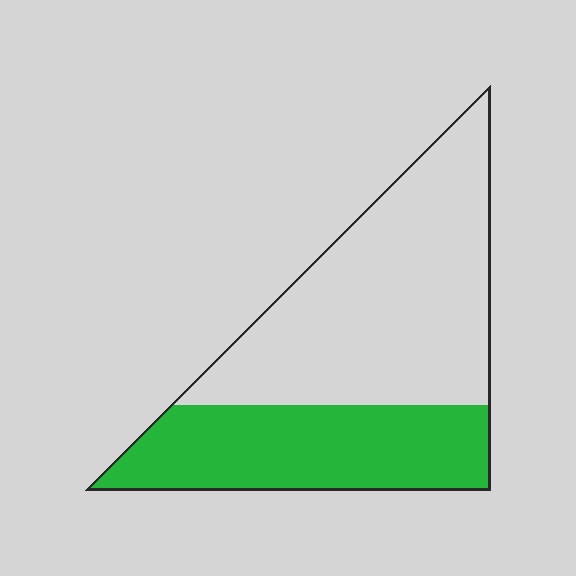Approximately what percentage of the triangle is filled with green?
Approximately 40%.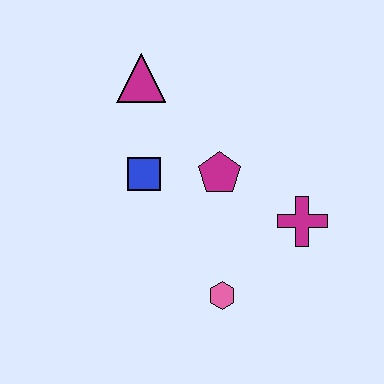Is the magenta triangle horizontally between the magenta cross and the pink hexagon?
No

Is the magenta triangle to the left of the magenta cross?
Yes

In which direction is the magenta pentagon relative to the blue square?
The magenta pentagon is to the right of the blue square.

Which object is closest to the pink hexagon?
The magenta cross is closest to the pink hexagon.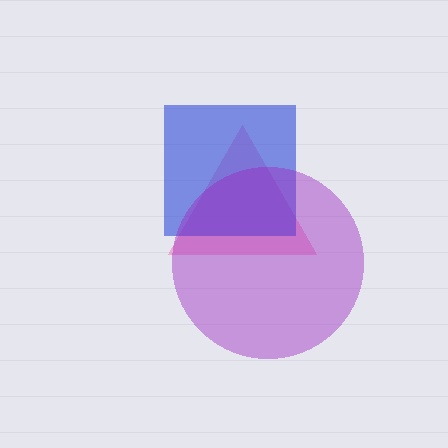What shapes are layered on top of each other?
The layered shapes are: a pink triangle, a blue square, a purple circle.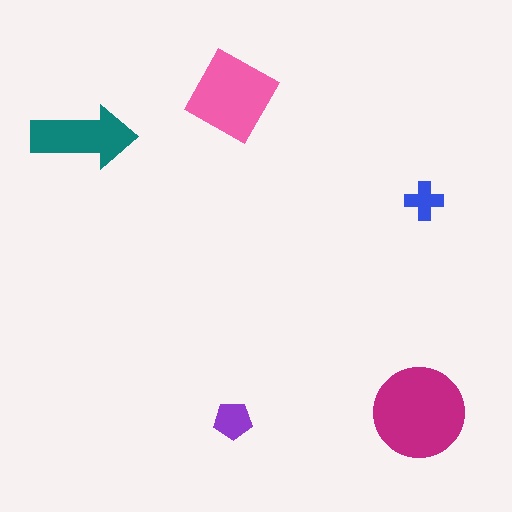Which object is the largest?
The magenta circle.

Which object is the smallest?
The blue cross.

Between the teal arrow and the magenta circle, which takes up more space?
The magenta circle.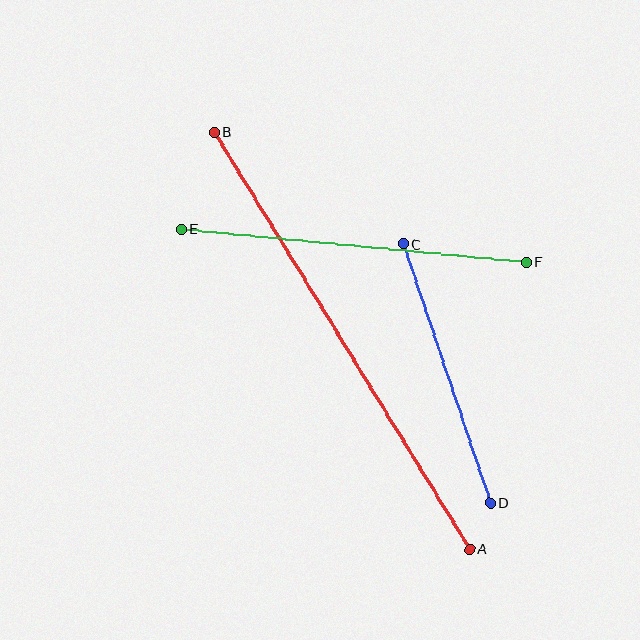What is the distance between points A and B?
The distance is approximately 489 pixels.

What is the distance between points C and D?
The distance is approximately 273 pixels.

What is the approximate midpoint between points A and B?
The midpoint is at approximately (342, 341) pixels.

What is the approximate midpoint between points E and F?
The midpoint is at approximately (354, 246) pixels.